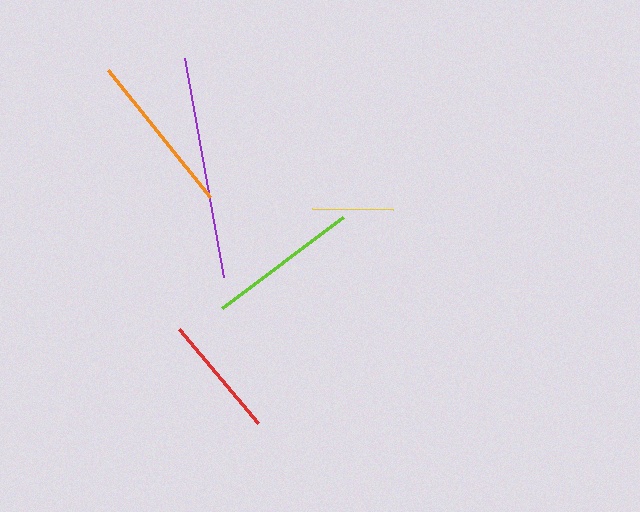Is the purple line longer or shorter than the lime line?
The purple line is longer than the lime line.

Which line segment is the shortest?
The yellow line is the shortest at approximately 81 pixels.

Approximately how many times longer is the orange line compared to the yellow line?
The orange line is approximately 2.0 times the length of the yellow line.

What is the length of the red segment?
The red segment is approximately 123 pixels long.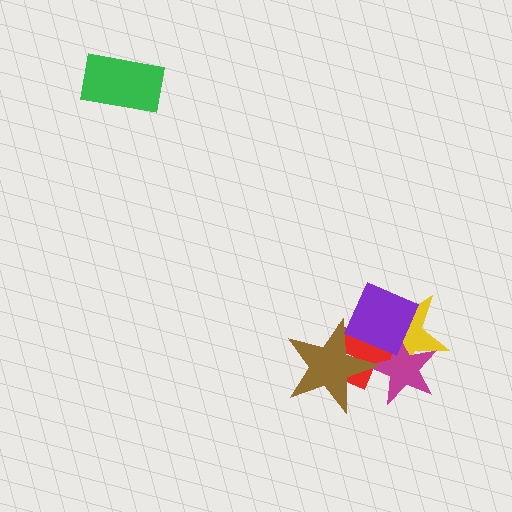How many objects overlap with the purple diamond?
4 objects overlap with the purple diamond.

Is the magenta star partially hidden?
Yes, it is partially covered by another shape.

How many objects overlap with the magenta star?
4 objects overlap with the magenta star.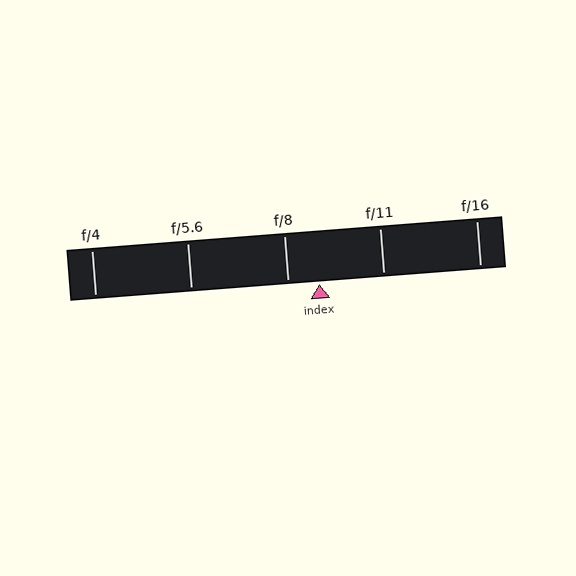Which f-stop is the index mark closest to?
The index mark is closest to f/8.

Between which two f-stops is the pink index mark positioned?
The index mark is between f/8 and f/11.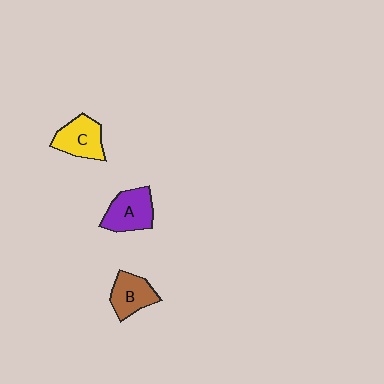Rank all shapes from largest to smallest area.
From largest to smallest: A (purple), C (yellow), B (brown).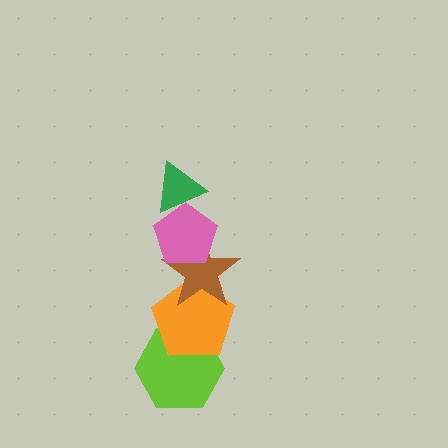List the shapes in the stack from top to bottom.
From top to bottom: the green triangle, the pink pentagon, the brown star, the orange pentagon, the lime hexagon.